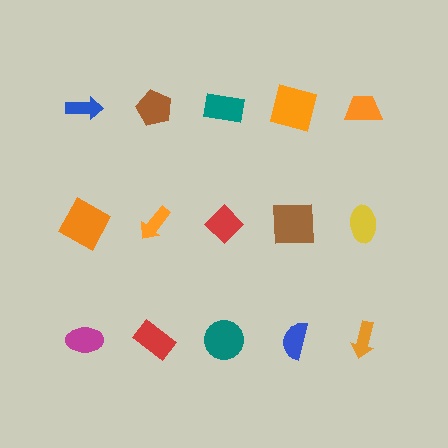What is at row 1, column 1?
A blue arrow.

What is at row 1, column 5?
An orange trapezoid.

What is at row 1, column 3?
A teal rectangle.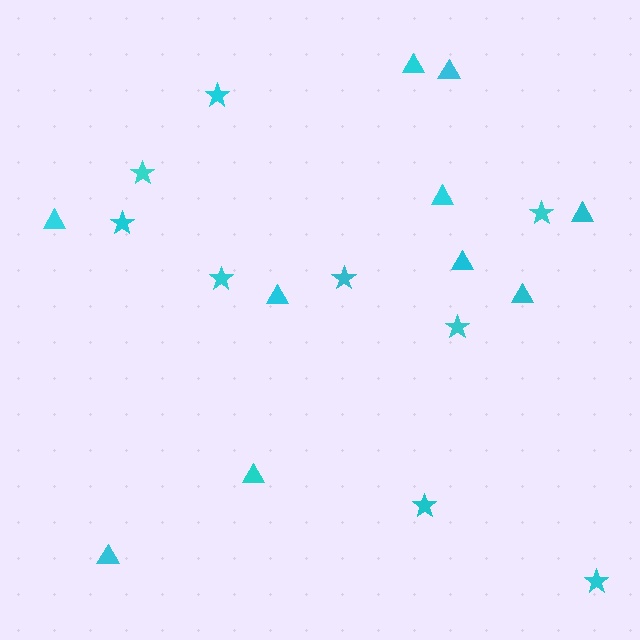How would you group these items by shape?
There are 2 groups: one group of triangles (10) and one group of stars (9).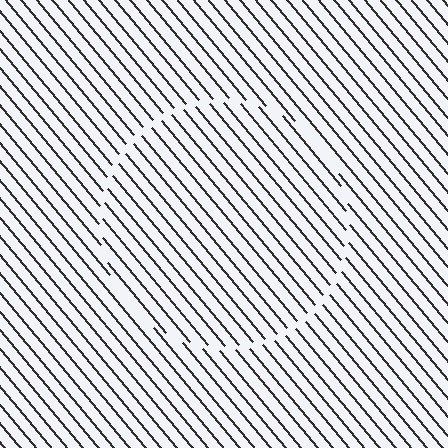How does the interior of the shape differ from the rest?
The interior of the shape contains the same grating, shifted by half a period — the contour is defined by the phase discontinuity where line-ends from the inner and outer gratings abut.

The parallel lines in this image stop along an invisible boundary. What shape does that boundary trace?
An illusory circle. The interior of the shape contains the same grating, shifted by half a period — the contour is defined by the phase discontinuity where line-ends from the inner and outer gratings abut.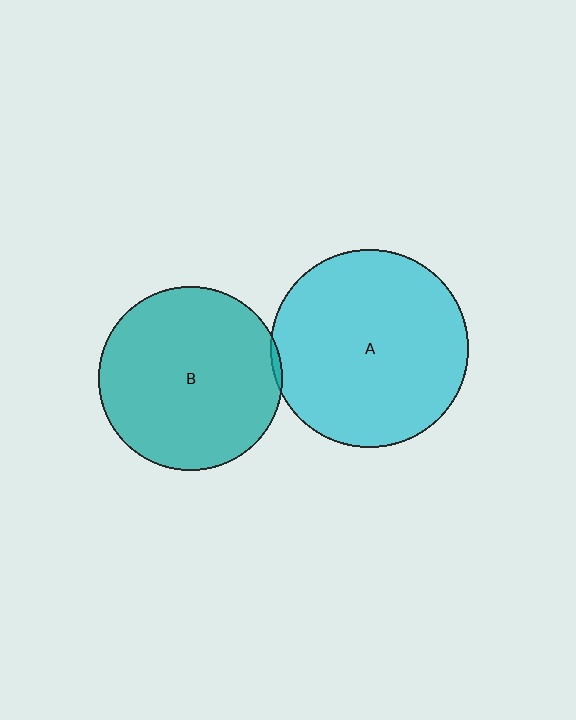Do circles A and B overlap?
Yes.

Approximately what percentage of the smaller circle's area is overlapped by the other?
Approximately 5%.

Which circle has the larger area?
Circle A (cyan).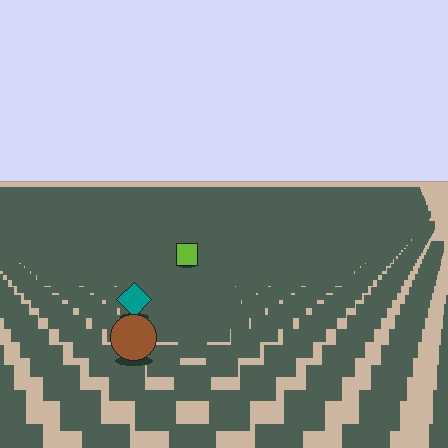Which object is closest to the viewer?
The brown circle is closest. The texture marks near it are larger and more spread out.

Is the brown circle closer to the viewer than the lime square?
Yes. The brown circle is closer — you can tell from the texture gradient: the ground texture is coarser near it.